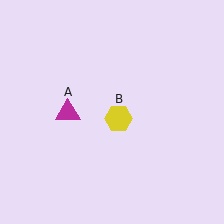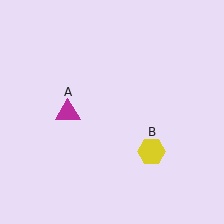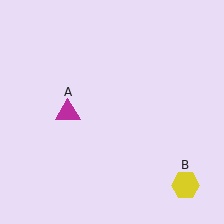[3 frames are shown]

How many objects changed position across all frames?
1 object changed position: yellow hexagon (object B).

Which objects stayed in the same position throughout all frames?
Magenta triangle (object A) remained stationary.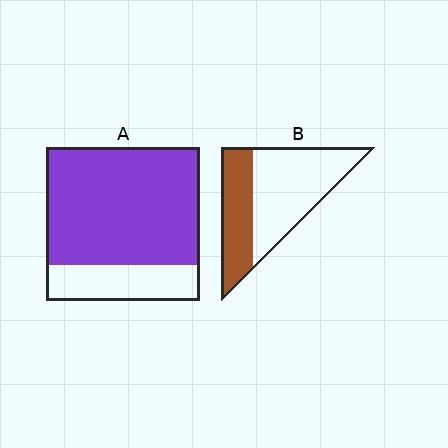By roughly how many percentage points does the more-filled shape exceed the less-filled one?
By roughly 40 percentage points (A over B).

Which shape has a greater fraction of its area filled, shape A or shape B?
Shape A.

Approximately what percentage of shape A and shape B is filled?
A is approximately 75% and B is approximately 35%.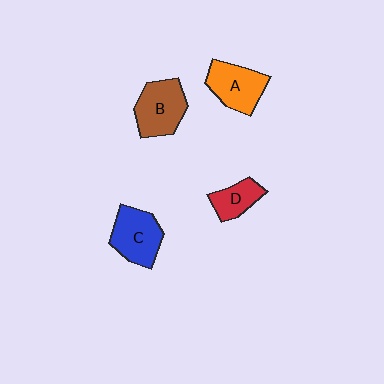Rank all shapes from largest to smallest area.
From largest to smallest: B (brown), C (blue), A (orange), D (red).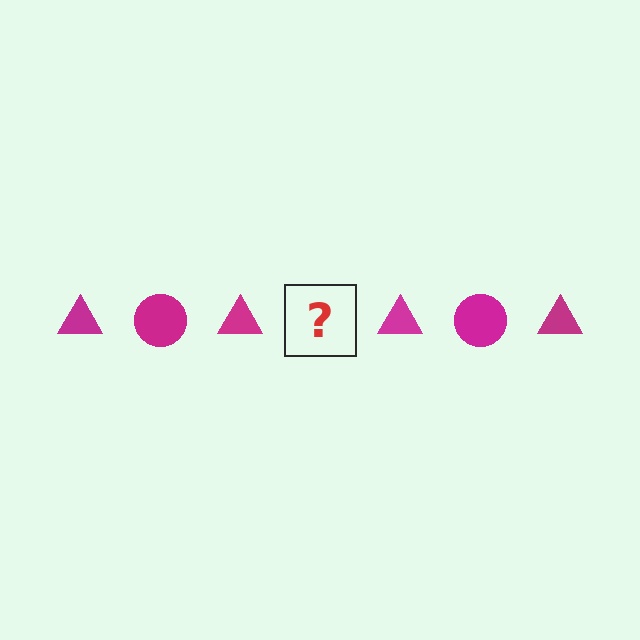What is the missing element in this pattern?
The missing element is a magenta circle.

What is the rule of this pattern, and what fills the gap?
The rule is that the pattern cycles through triangle, circle shapes in magenta. The gap should be filled with a magenta circle.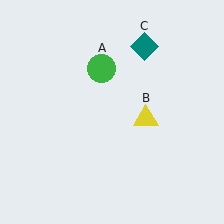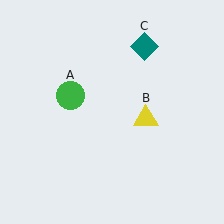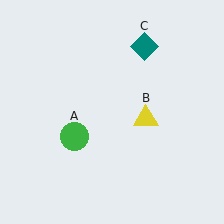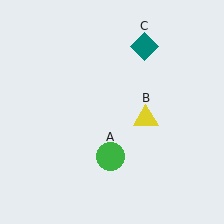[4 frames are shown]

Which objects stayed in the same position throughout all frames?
Yellow triangle (object B) and teal diamond (object C) remained stationary.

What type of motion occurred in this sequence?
The green circle (object A) rotated counterclockwise around the center of the scene.